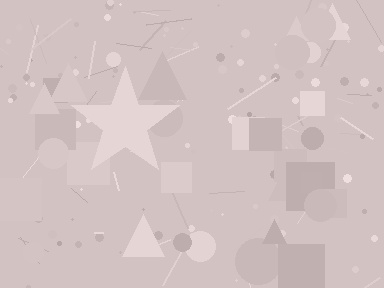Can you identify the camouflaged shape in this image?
The camouflaged shape is a star.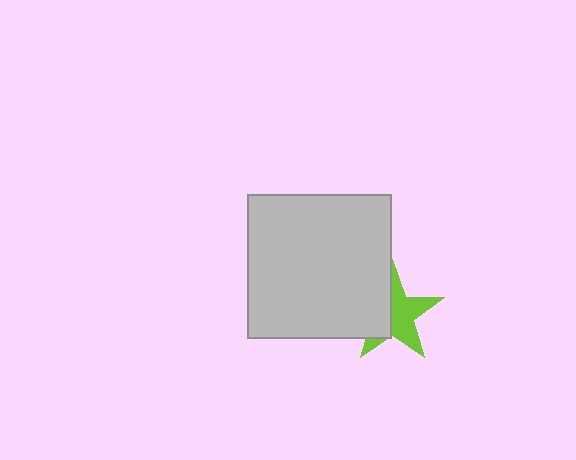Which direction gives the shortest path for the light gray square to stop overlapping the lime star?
Moving left gives the shortest separation.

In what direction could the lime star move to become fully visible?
The lime star could move right. That would shift it out from behind the light gray square entirely.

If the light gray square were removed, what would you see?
You would see the complete lime star.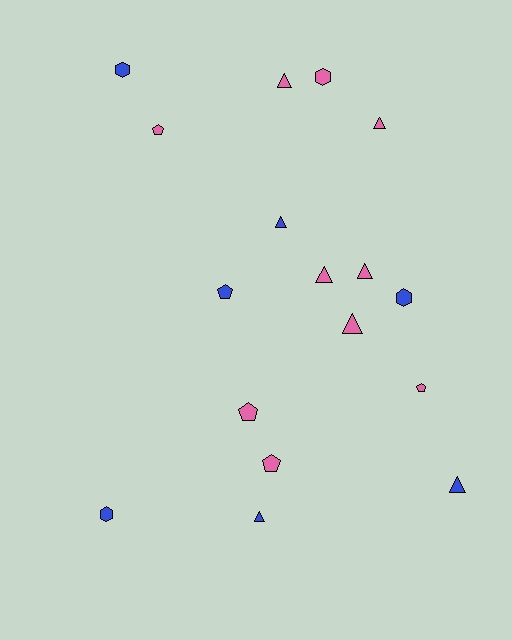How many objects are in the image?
There are 17 objects.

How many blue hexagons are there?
There are 3 blue hexagons.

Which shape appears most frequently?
Triangle, with 8 objects.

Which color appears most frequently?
Pink, with 10 objects.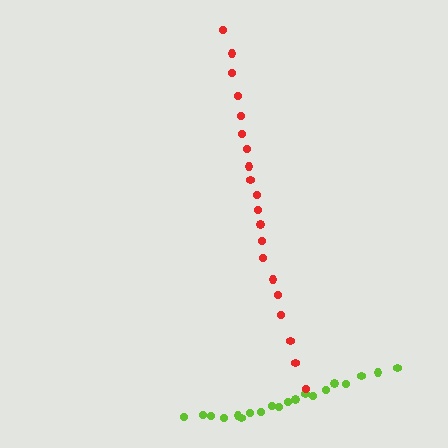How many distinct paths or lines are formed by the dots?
There are 2 distinct paths.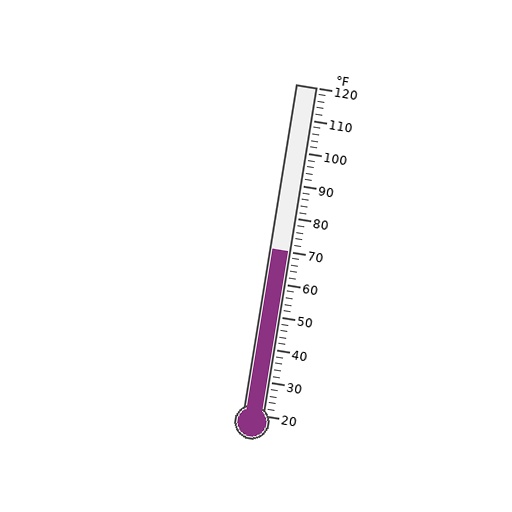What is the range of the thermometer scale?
The thermometer scale ranges from 20°F to 120°F.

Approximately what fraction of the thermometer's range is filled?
The thermometer is filled to approximately 50% of its range.